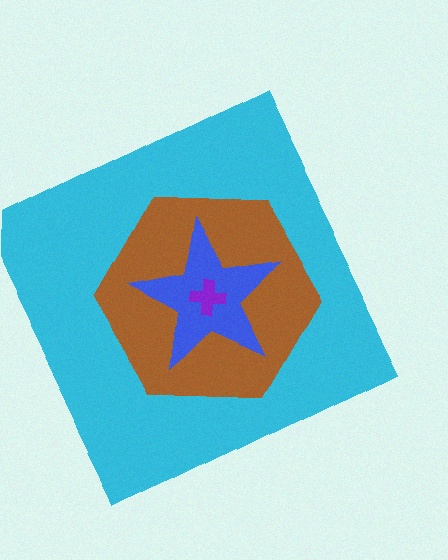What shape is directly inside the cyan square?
The brown hexagon.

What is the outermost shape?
The cyan square.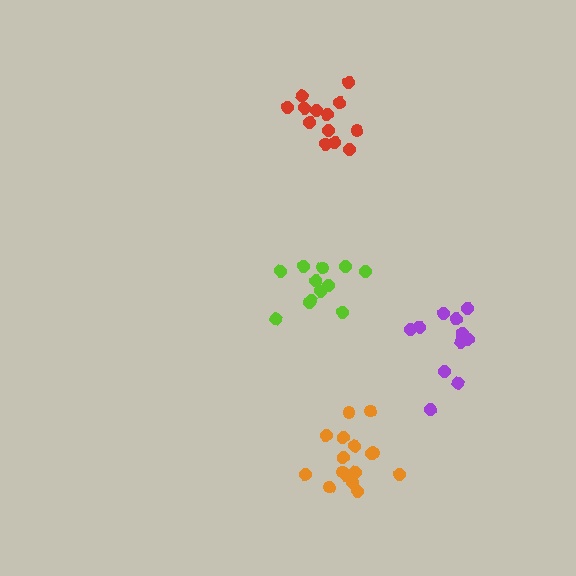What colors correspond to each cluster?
The clusters are colored: red, purple, orange, lime.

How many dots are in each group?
Group 1: 13 dots, Group 2: 12 dots, Group 3: 16 dots, Group 4: 12 dots (53 total).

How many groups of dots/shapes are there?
There are 4 groups.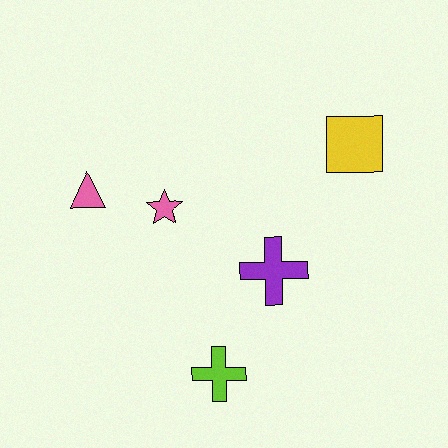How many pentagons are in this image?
There are no pentagons.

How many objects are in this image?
There are 5 objects.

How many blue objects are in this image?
There are no blue objects.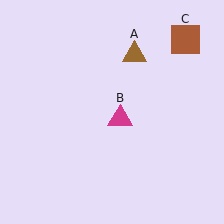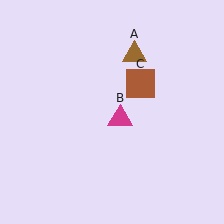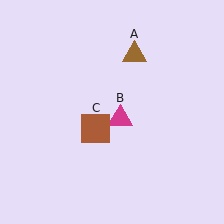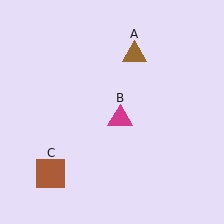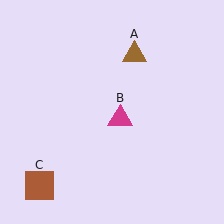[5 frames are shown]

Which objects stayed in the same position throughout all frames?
Brown triangle (object A) and magenta triangle (object B) remained stationary.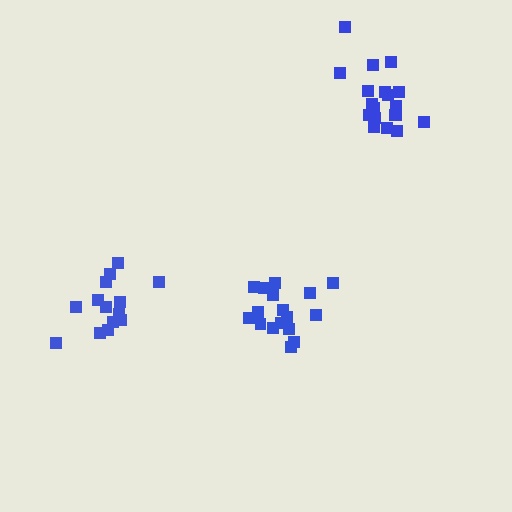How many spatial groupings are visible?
There are 3 spatial groupings.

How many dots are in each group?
Group 1: 17 dots, Group 2: 14 dots, Group 3: 19 dots (50 total).